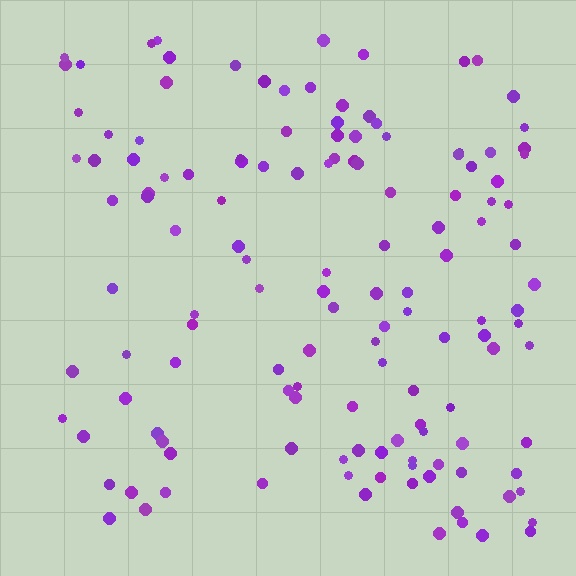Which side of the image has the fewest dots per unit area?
The left.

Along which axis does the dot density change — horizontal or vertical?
Horizontal.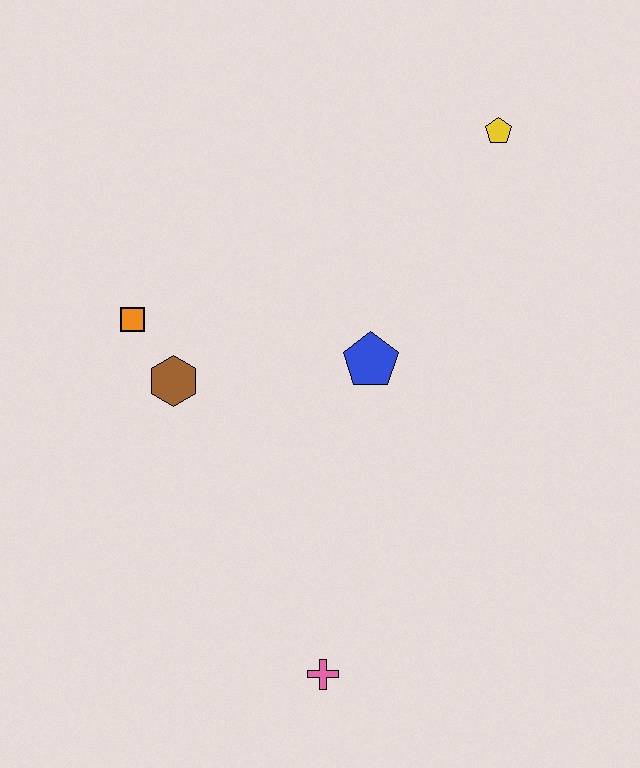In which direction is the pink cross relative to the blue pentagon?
The pink cross is below the blue pentagon.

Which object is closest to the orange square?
The brown hexagon is closest to the orange square.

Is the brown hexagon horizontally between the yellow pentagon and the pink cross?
No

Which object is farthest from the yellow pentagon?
The pink cross is farthest from the yellow pentagon.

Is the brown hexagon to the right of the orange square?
Yes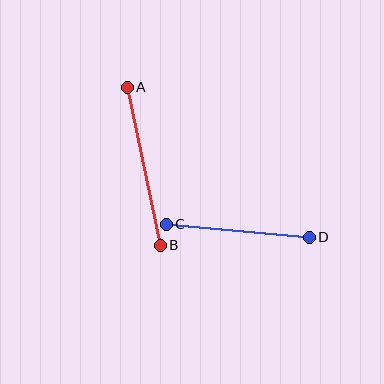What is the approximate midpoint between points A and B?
The midpoint is at approximately (144, 166) pixels.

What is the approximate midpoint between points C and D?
The midpoint is at approximately (238, 231) pixels.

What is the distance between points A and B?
The distance is approximately 162 pixels.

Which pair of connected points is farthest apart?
Points A and B are farthest apart.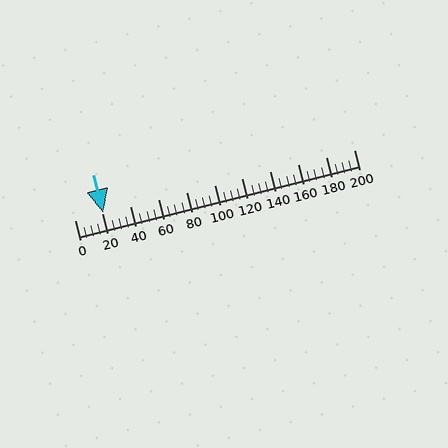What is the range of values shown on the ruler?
The ruler shows values from 0 to 200.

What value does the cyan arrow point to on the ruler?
The cyan arrow points to approximately 20.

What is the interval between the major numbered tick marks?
The major tick marks are spaced 20 units apart.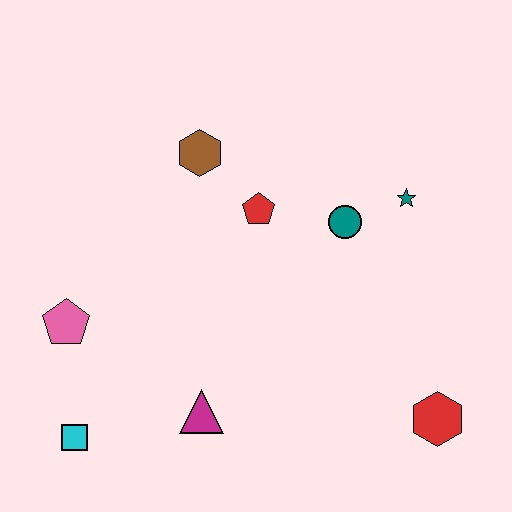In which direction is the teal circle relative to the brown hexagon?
The teal circle is to the right of the brown hexagon.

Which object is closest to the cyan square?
The pink pentagon is closest to the cyan square.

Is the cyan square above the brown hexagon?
No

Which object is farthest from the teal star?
The cyan square is farthest from the teal star.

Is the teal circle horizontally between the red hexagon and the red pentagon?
Yes